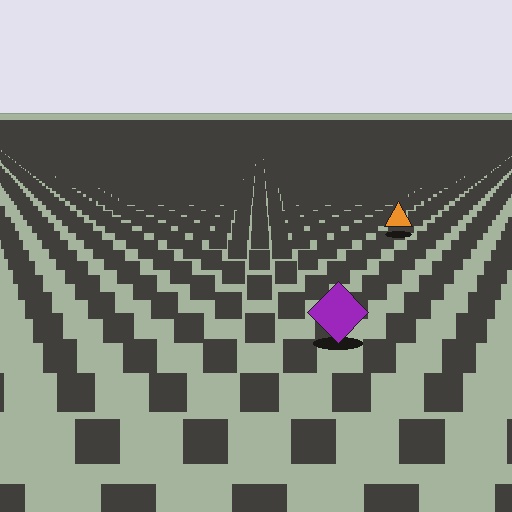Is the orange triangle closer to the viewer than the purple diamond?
No. The purple diamond is closer — you can tell from the texture gradient: the ground texture is coarser near it.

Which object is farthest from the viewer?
The orange triangle is farthest from the viewer. It appears smaller and the ground texture around it is denser.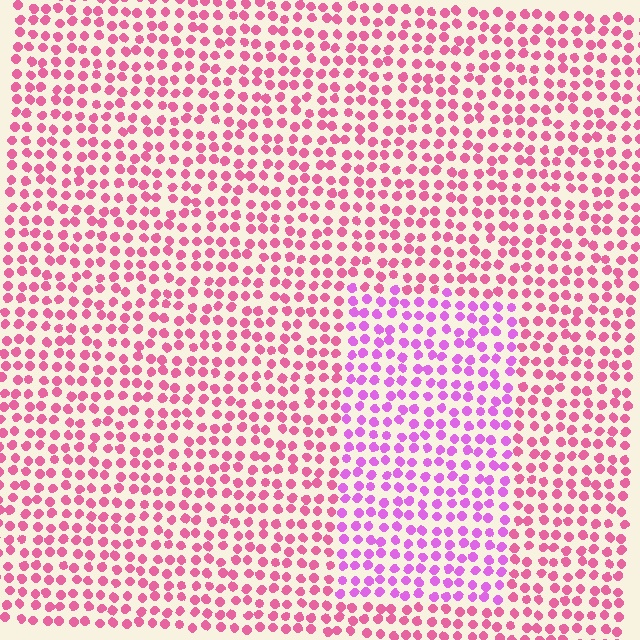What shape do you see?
I see a rectangle.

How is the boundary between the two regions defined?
The boundary is defined purely by a slight shift in hue (about 37 degrees). Spacing, size, and orientation are identical on both sides.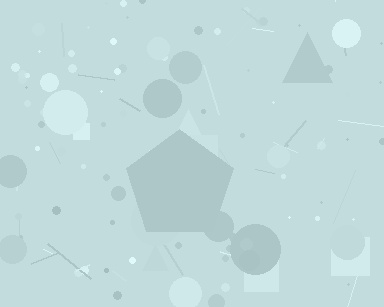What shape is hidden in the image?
A pentagon is hidden in the image.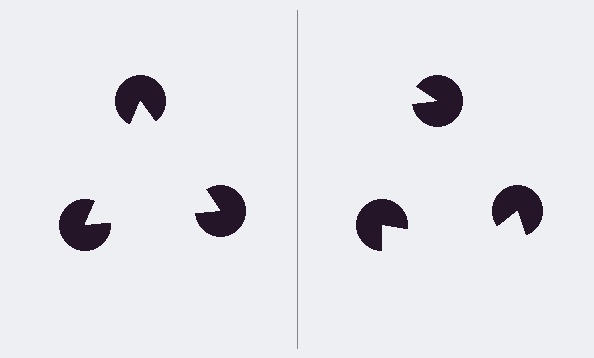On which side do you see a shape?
An illusory triangle appears on the left side. On the right side the wedge cuts are rotated, so no coherent shape forms.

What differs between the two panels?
The pac-man discs are positioned identically on both sides; only the wedge orientations differ. On the left they align to a triangle; on the right they are misaligned.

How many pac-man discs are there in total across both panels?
6 — 3 on each side.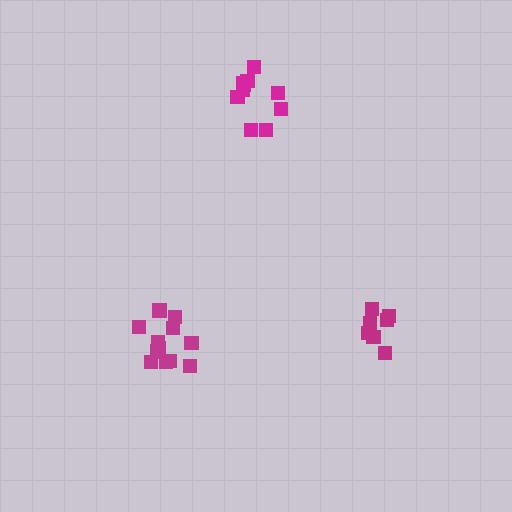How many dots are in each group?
Group 1: 12 dots, Group 2: 11 dots, Group 3: 7 dots (30 total).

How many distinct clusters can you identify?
There are 3 distinct clusters.